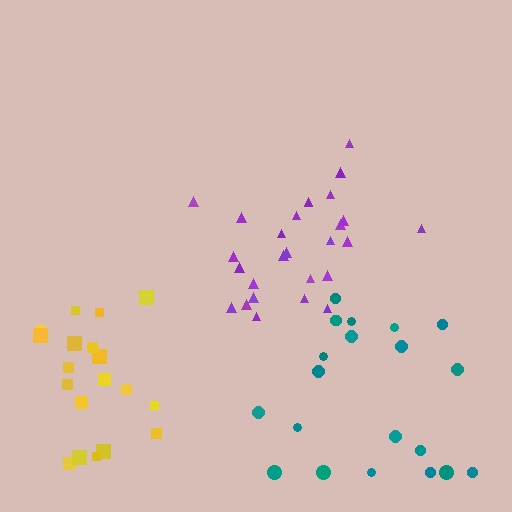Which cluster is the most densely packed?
Purple.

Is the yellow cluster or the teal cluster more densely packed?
Yellow.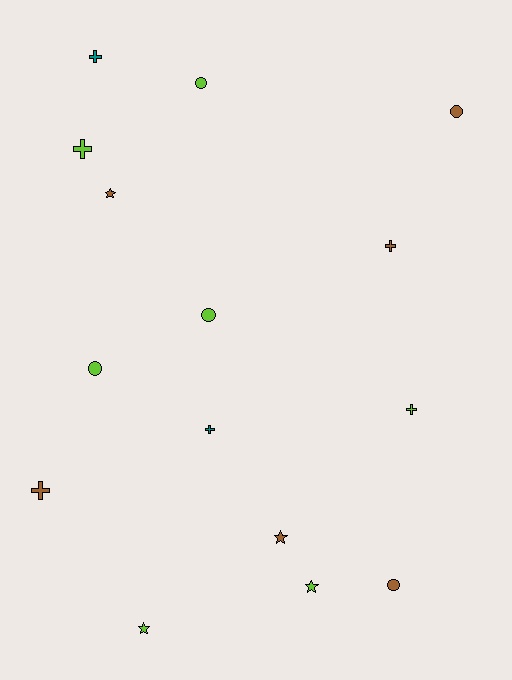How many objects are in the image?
There are 15 objects.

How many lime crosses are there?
There are 2 lime crosses.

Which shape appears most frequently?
Cross, with 6 objects.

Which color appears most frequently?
Lime, with 7 objects.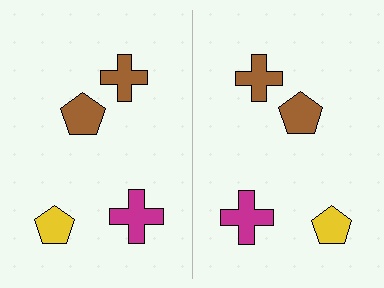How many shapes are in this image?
There are 8 shapes in this image.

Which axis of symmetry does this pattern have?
The pattern has a vertical axis of symmetry running through the center of the image.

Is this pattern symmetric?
Yes, this pattern has bilateral (reflection) symmetry.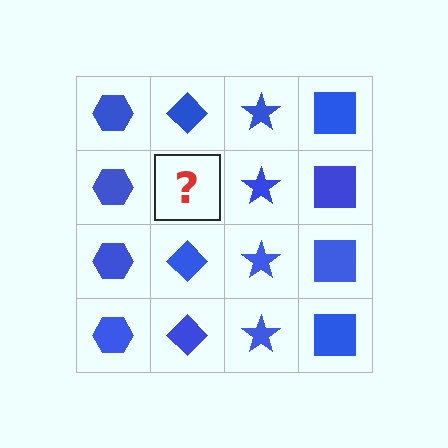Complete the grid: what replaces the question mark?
The question mark should be replaced with a blue diamond.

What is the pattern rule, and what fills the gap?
The rule is that each column has a consistent shape. The gap should be filled with a blue diamond.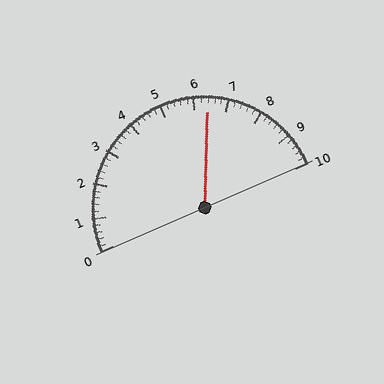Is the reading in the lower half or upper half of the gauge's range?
The reading is in the upper half of the range (0 to 10).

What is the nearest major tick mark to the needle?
The nearest major tick mark is 6.